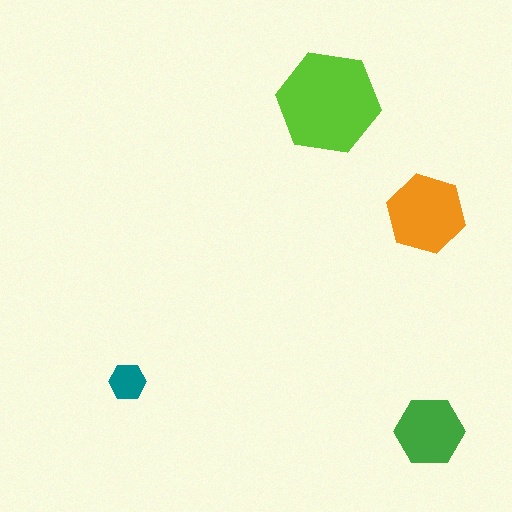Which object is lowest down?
The green hexagon is bottommost.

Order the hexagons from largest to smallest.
the lime one, the orange one, the green one, the teal one.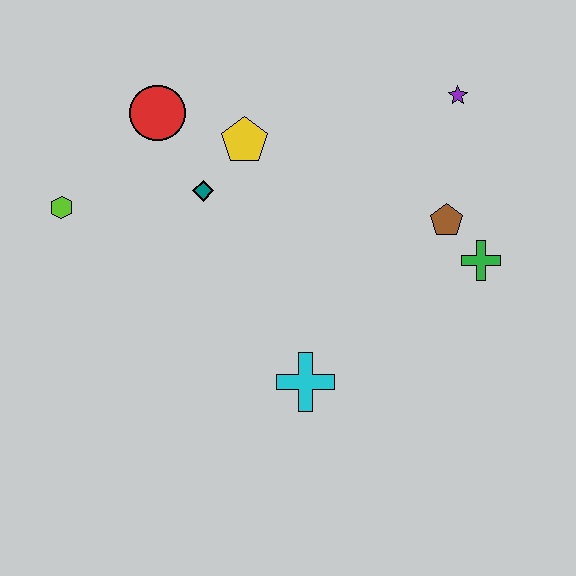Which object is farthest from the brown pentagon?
The lime hexagon is farthest from the brown pentagon.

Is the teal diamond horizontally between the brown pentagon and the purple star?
No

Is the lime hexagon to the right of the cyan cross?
No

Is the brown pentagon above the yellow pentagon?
No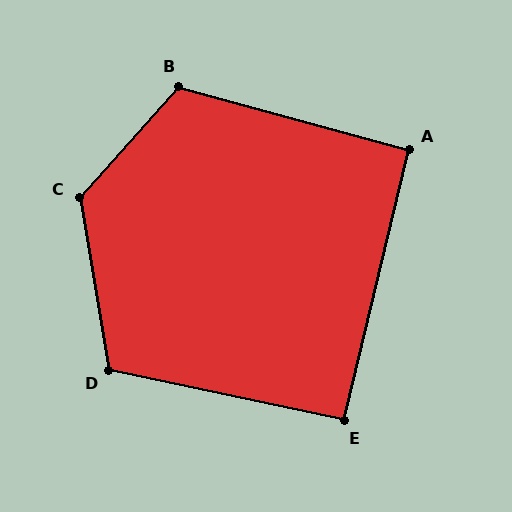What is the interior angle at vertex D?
Approximately 112 degrees (obtuse).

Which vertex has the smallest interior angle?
E, at approximately 92 degrees.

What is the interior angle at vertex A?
Approximately 92 degrees (approximately right).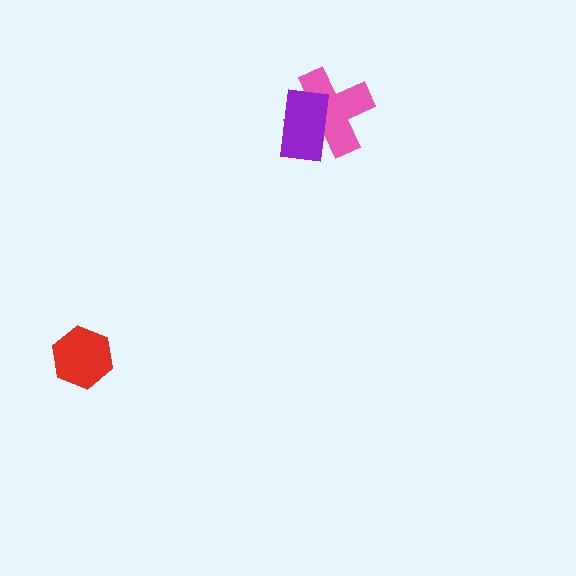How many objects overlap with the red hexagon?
0 objects overlap with the red hexagon.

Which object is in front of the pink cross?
The purple rectangle is in front of the pink cross.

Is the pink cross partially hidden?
Yes, it is partially covered by another shape.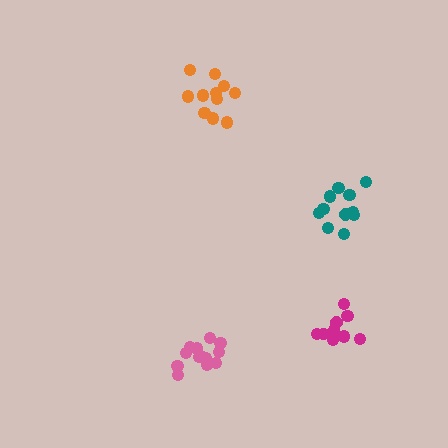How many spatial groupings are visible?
There are 4 spatial groupings.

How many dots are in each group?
Group 1: 11 dots, Group 2: 10 dots, Group 3: 13 dots, Group 4: 11 dots (45 total).